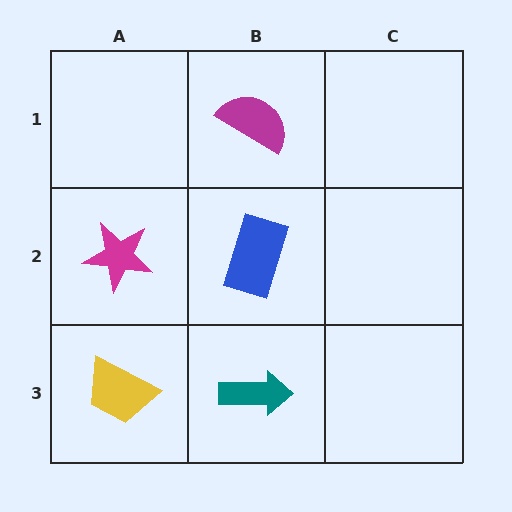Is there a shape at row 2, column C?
No, that cell is empty.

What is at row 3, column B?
A teal arrow.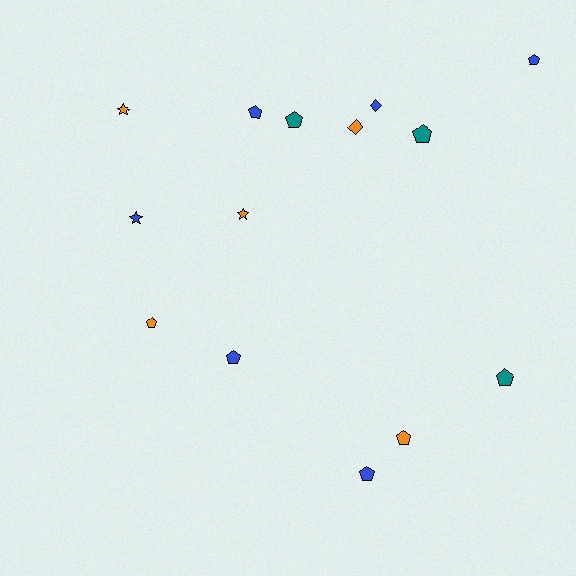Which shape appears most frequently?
Pentagon, with 9 objects.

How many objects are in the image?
There are 14 objects.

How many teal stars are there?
There are no teal stars.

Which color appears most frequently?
Blue, with 6 objects.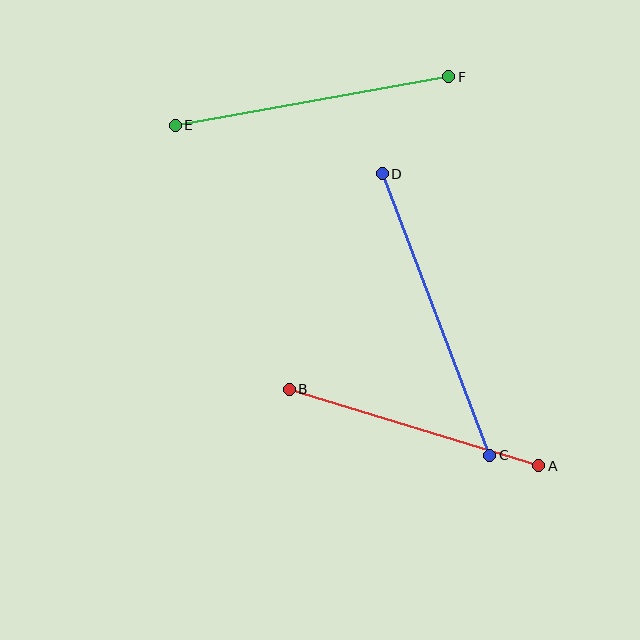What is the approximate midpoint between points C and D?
The midpoint is at approximately (436, 315) pixels.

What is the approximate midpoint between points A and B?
The midpoint is at approximately (414, 428) pixels.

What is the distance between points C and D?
The distance is approximately 301 pixels.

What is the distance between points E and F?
The distance is approximately 278 pixels.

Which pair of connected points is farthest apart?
Points C and D are farthest apart.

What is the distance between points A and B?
The distance is approximately 261 pixels.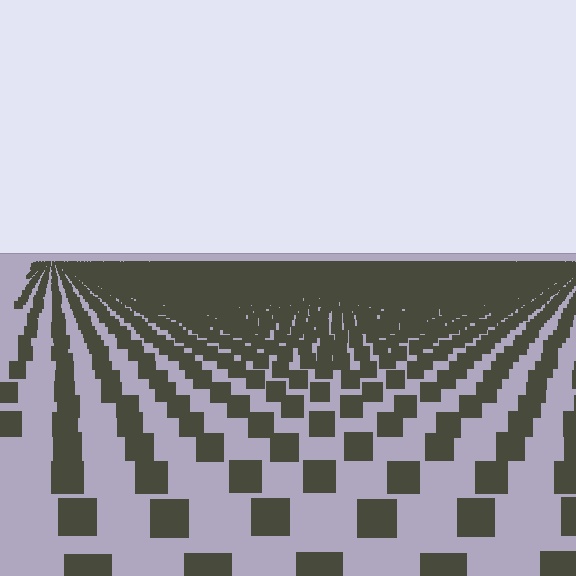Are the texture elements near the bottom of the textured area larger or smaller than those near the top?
Larger. Near the bottom, elements are closer to the viewer and appear at a bigger on-screen size.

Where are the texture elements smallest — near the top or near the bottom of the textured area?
Near the top.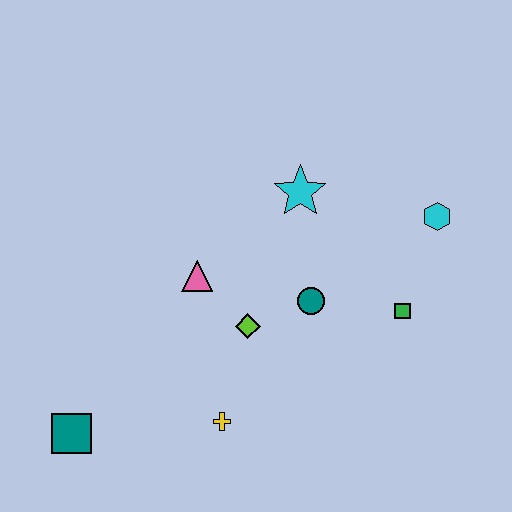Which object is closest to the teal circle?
The lime diamond is closest to the teal circle.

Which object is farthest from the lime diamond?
The cyan hexagon is farthest from the lime diamond.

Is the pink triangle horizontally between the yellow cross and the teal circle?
No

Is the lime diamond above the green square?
No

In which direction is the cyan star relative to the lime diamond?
The cyan star is above the lime diamond.